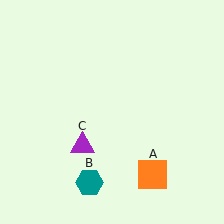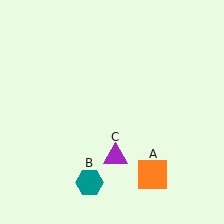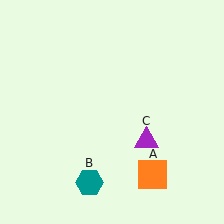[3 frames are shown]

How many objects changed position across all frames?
1 object changed position: purple triangle (object C).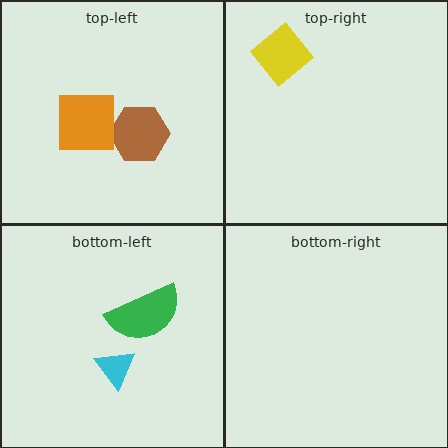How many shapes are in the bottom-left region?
2.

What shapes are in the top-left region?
The brown hexagon, the orange square.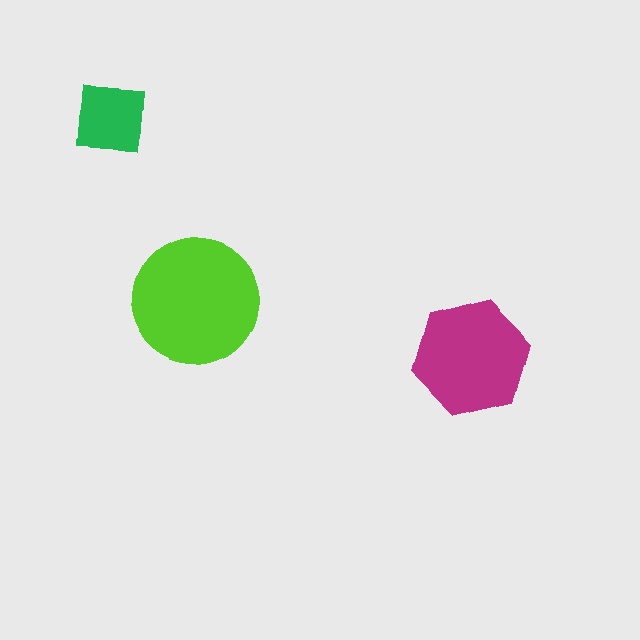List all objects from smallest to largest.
The green square, the magenta hexagon, the lime circle.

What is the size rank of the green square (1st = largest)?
3rd.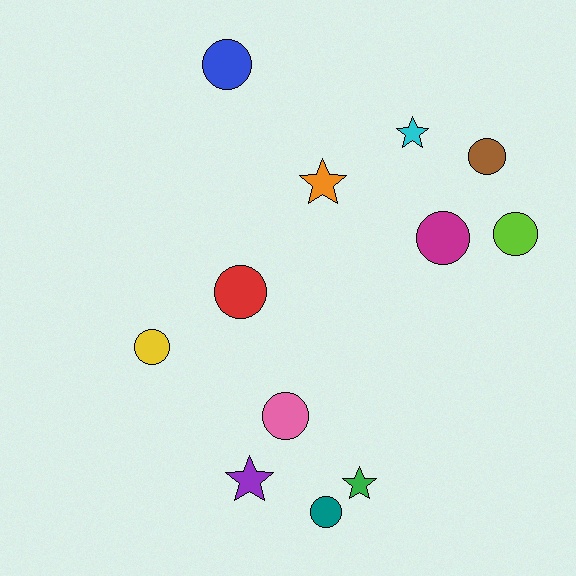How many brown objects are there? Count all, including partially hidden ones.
There is 1 brown object.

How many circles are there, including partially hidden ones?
There are 8 circles.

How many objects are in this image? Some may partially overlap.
There are 12 objects.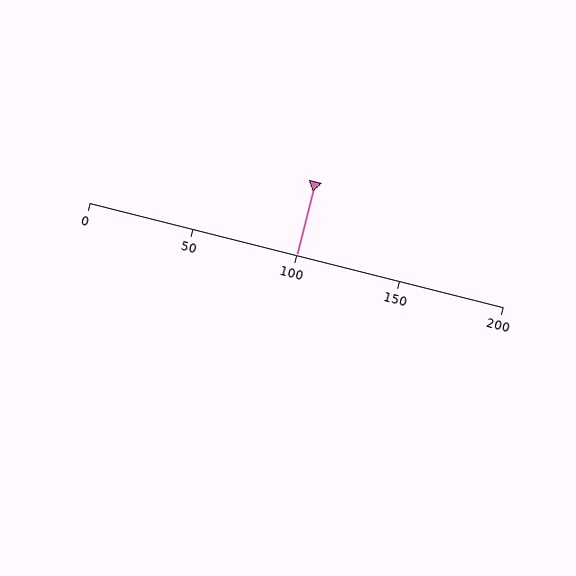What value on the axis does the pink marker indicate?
The marker indicates approximately 100.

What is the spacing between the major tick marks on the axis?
The major ticks are spaced 50 apart.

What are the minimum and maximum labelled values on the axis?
The axis runs from 0 to 200.